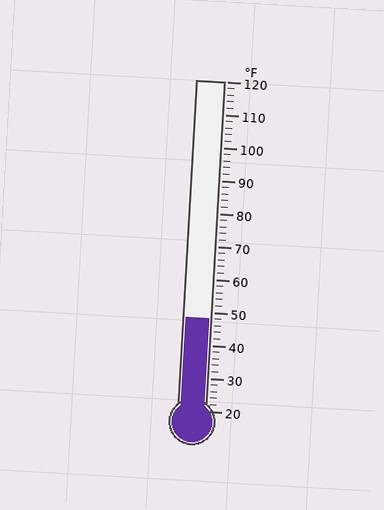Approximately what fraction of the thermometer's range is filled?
The thermometer is filled to approximately 30% of its range.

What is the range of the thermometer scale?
The thermometer scale ranges from 20°F to 120°F.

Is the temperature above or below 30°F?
The temperature is above 30°F.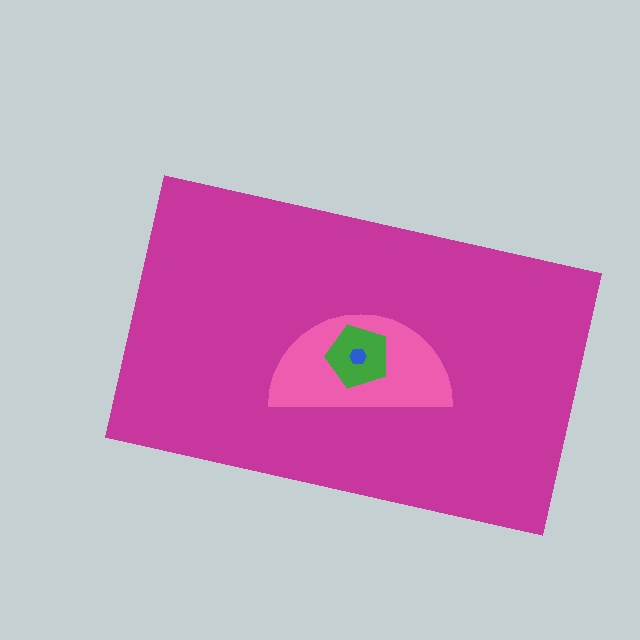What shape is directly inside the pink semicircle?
The green pentagon.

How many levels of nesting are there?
4.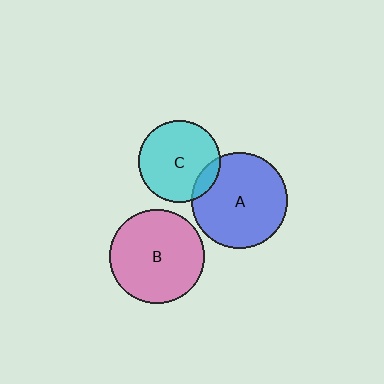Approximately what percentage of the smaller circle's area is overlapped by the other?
Approximately 10%.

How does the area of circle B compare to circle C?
Approximately 1.3 times.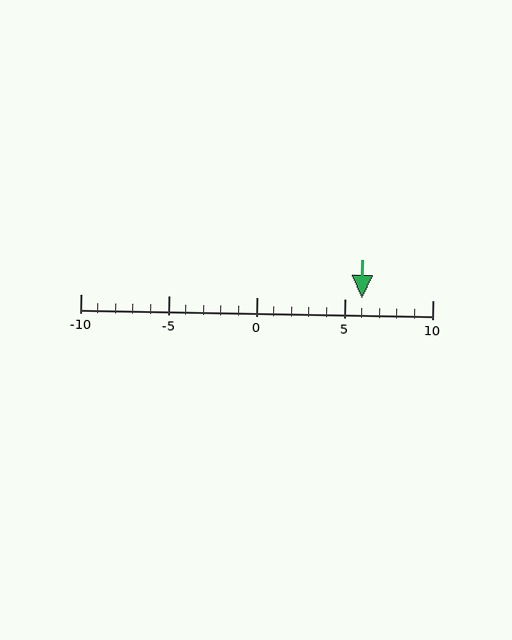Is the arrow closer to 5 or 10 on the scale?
The arrow is closer to 5.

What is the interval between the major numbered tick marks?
The major tick marks are spaced 5 units apart.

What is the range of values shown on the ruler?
The ruler shows values from -10 to 10.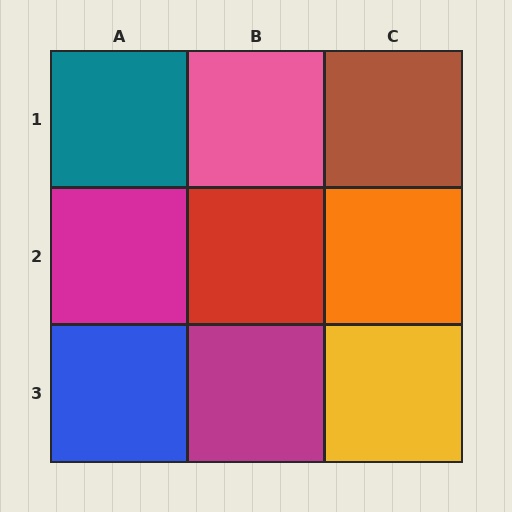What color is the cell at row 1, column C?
Brown.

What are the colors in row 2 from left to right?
Magenta, red, orange.